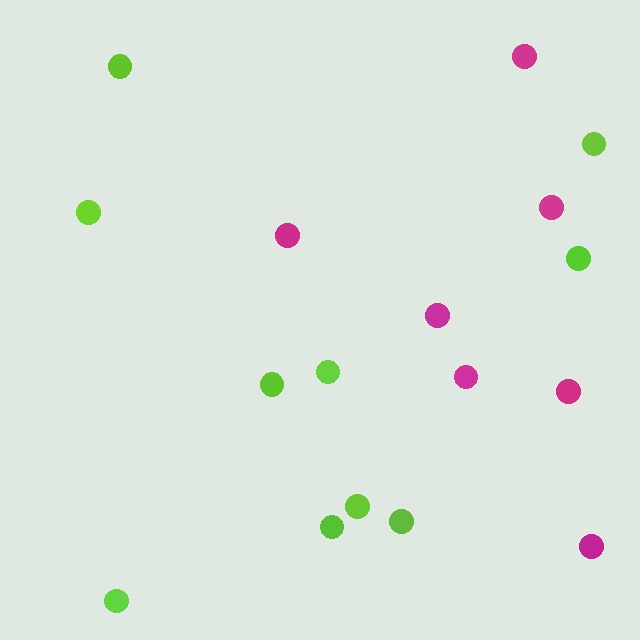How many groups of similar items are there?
There are 2 groups: one group of lime circles (10) and one group of magenta circles (7).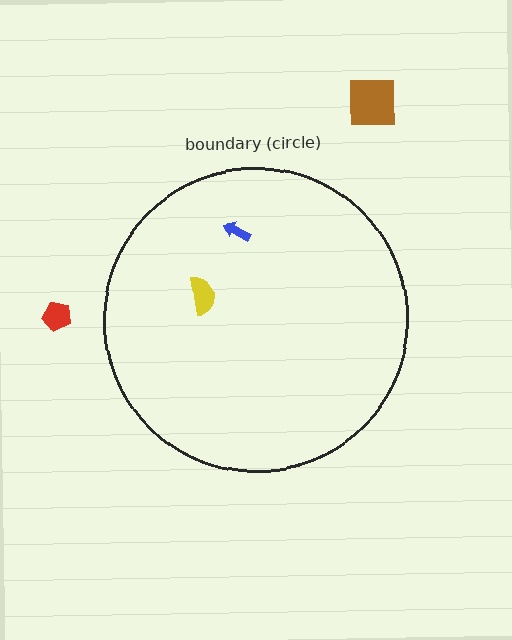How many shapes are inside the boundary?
2 inside, 2 outside.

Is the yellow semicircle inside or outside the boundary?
Inside.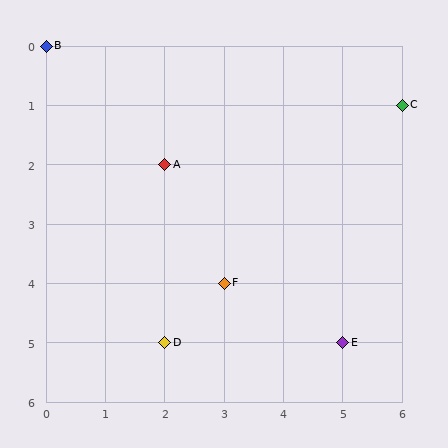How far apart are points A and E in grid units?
Points A and E are 3 columns and 3 rows apart (about 4.2 grid units diagonally).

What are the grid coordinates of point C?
Point C is at grid coordinates (6, 1).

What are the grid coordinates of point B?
Point B is at grid coordinates (0, 0).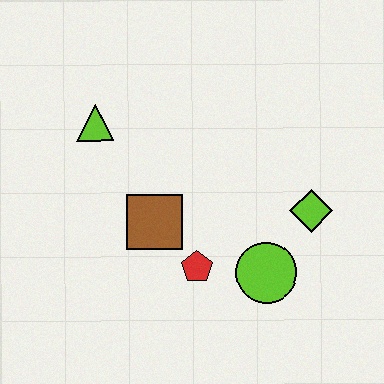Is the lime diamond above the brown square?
Yes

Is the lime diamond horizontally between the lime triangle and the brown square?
No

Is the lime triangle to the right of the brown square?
No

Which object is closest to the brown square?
The red pentagon is closest to the brown square.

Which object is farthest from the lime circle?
The lime triangle is farthest from the lime circle.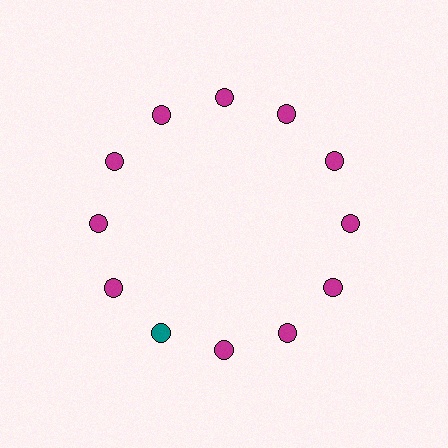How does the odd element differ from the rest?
It has a different color: teal instead of magenta.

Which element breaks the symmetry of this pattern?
The teal circle at roughly the 7 o'clock position breaks the symmetry. All other shapes are magenta circles.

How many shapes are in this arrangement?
There are 12 shapes arranged in a ring pattern.